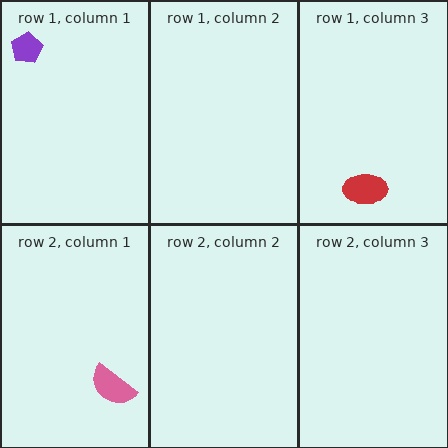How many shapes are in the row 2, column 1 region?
1.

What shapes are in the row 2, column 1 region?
The pink semicircle.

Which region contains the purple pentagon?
The row 1, column 1 region.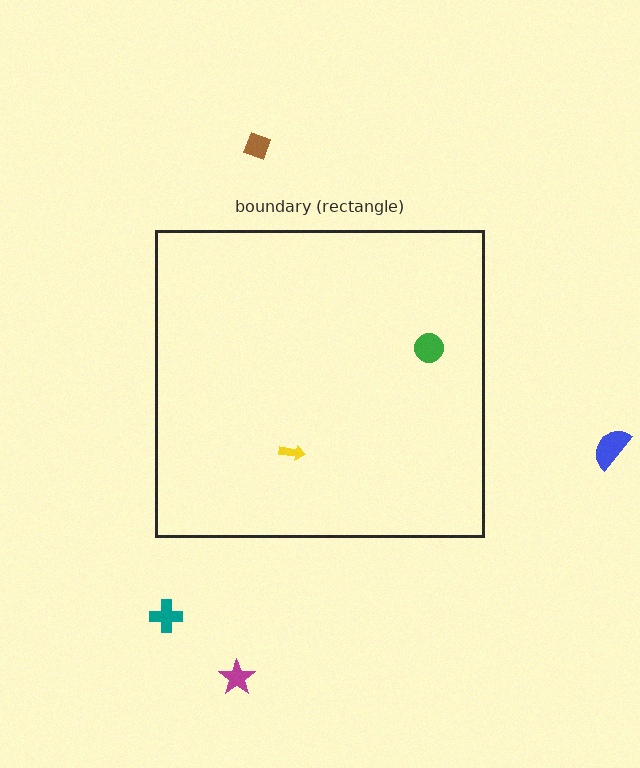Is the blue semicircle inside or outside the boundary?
Outside.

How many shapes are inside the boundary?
2 inside, 4 outside.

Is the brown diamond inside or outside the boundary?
Outside.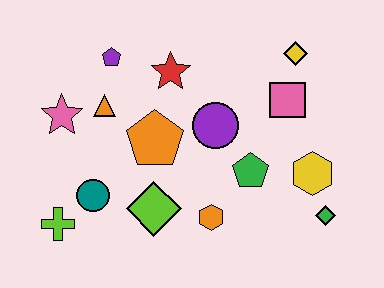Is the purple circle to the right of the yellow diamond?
No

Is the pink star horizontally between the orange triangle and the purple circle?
No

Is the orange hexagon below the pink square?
Yes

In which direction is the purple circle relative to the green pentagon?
The purple circle is above the green pentagon.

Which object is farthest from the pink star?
The green diamond is farthest from the pink star.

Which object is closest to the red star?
The purple pentagon is closest to the red star.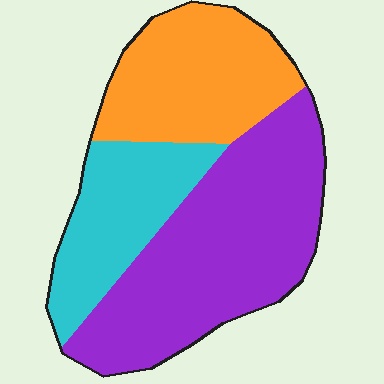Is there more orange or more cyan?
Orange.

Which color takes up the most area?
Purple, at roughly 50%.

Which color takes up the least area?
Cyan, at roughly 25%.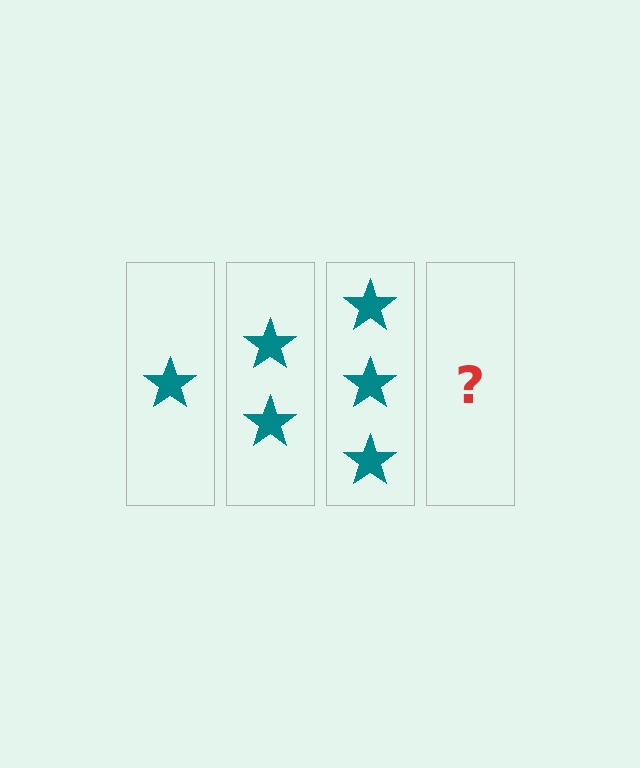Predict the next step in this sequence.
The next step is 4 stars.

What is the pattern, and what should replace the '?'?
The pattern is that each step adds one more star. The '?' should be 4 stars.